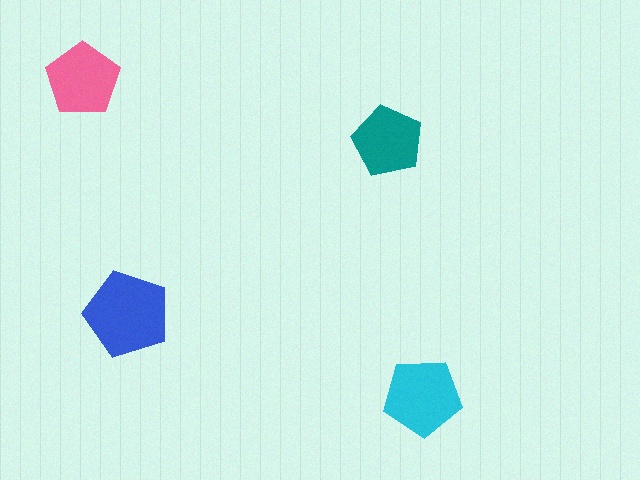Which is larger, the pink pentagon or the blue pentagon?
The blue one.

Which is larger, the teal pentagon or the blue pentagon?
The blue one.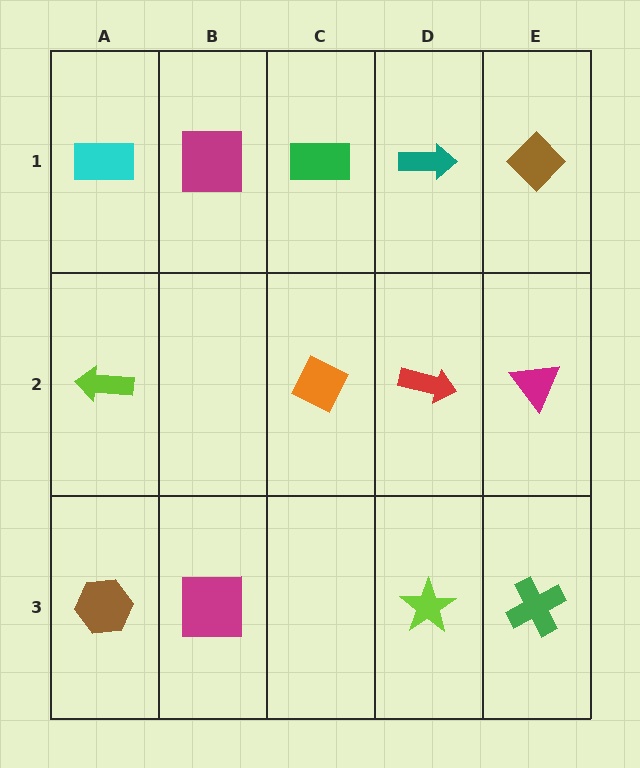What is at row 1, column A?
A cyan rectangle.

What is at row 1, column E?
A brown diamond.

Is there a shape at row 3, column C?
No, that cell is empty.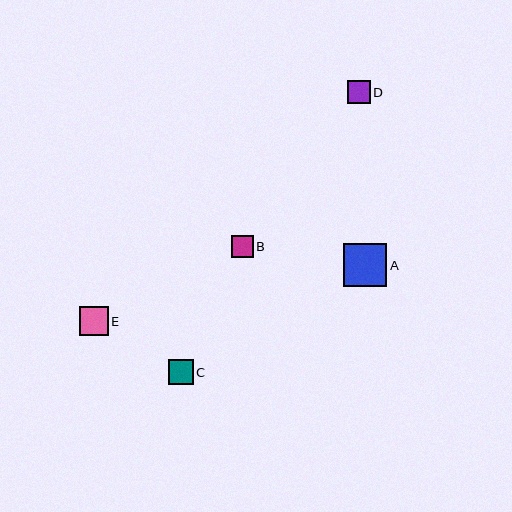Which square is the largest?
Square A is the largest with a size of approximately 44 pixels.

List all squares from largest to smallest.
From largest to smallest: A, E, C, D, B.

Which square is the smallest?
Square B is the smallest with a size of approximately 21 pixels.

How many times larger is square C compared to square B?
Square C is approximately 1.1 times the size of square B.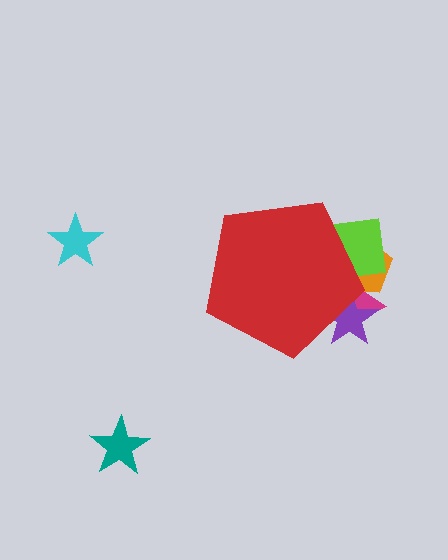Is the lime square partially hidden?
Yes, the lime square is partially hidden behind the red pentagon.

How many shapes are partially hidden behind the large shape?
4 shapes are partially hidden.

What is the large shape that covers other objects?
A red pentagon.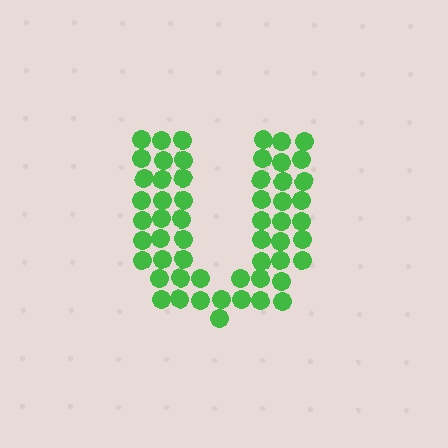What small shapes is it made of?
It is made of small circles.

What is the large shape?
The large shape is the letter U.